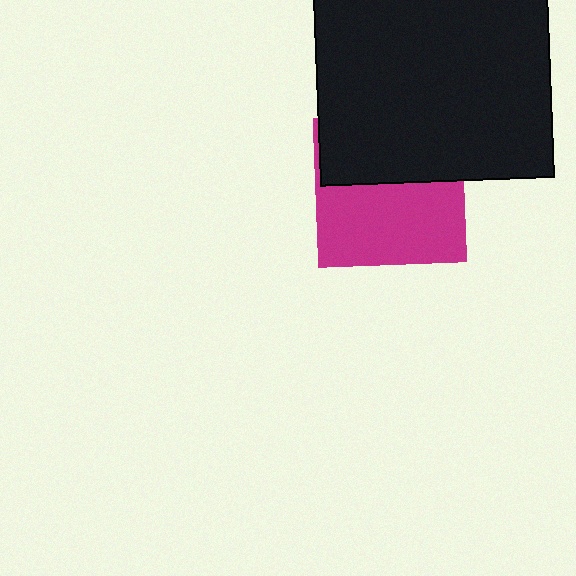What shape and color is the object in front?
The object in front is a black rectangle.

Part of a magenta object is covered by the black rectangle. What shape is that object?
It is a square.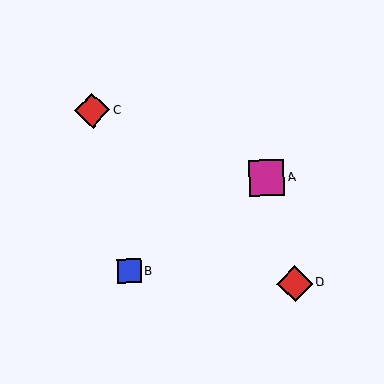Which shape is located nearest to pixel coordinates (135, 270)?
The blue square (labeled B) at (129, 271) is nearest to that location.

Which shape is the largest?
The red diamond (labeled D) is the largest.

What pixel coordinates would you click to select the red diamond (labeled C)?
Click at (92, 110) to select the red diamond C.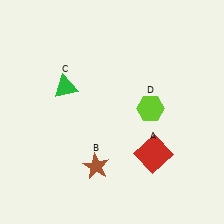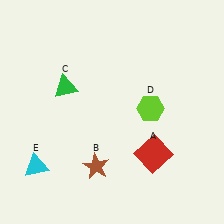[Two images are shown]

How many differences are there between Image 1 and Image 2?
There is 1 difference between the two images.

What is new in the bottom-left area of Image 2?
A cyan triangle (E) was added in the bottom-left area of Image 2.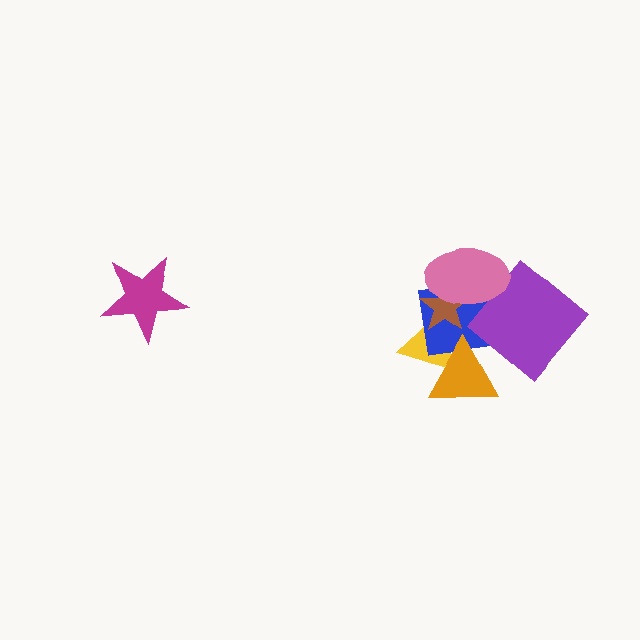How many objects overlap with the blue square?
4 objects overlap with the blue square.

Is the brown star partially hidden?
Yes, it is partially covered by another shape.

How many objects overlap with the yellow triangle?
3 objects overlap with the yellow triangle.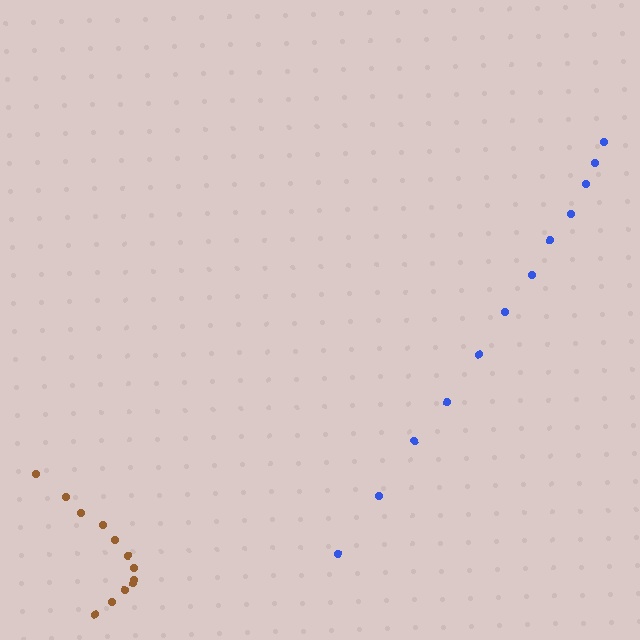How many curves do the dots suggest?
There are 2 distinct paths.